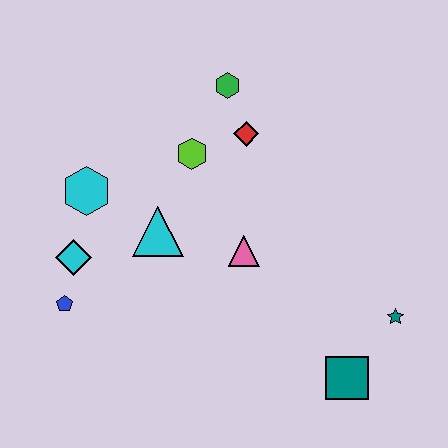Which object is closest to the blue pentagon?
The cyan diamond is closest to the blue pentagon.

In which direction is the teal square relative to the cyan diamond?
The teal square is to the right of the cyan diamond.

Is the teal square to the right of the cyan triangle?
Yes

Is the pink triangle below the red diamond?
Yes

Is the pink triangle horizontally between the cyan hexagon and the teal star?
Yes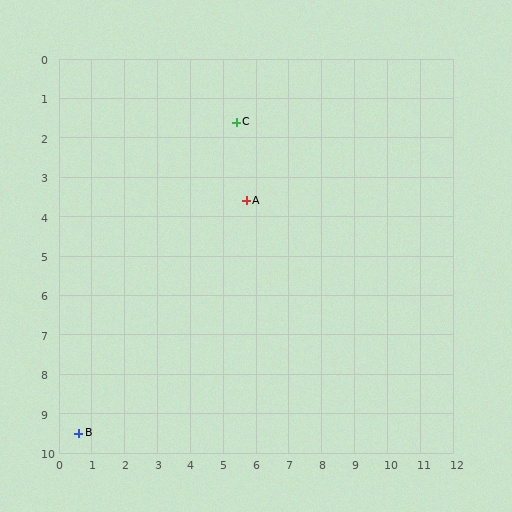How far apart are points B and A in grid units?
Points B and A are about 7.8 grid units apart.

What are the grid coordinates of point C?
Point C is at approximately (5.4, 1.6).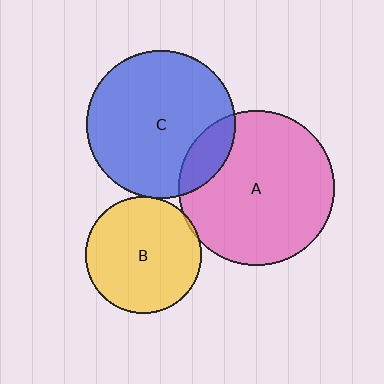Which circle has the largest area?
Circle A (pink).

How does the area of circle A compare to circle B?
Approximately 1.8 times.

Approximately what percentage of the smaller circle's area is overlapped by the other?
Approximately 15%.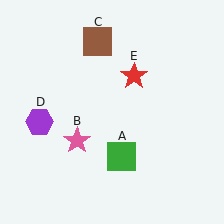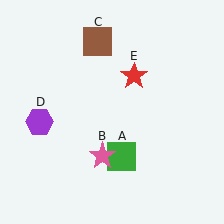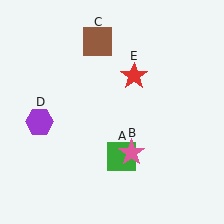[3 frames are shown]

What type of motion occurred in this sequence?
The pink star (object B) rotated counterclockwise around the center of the scene.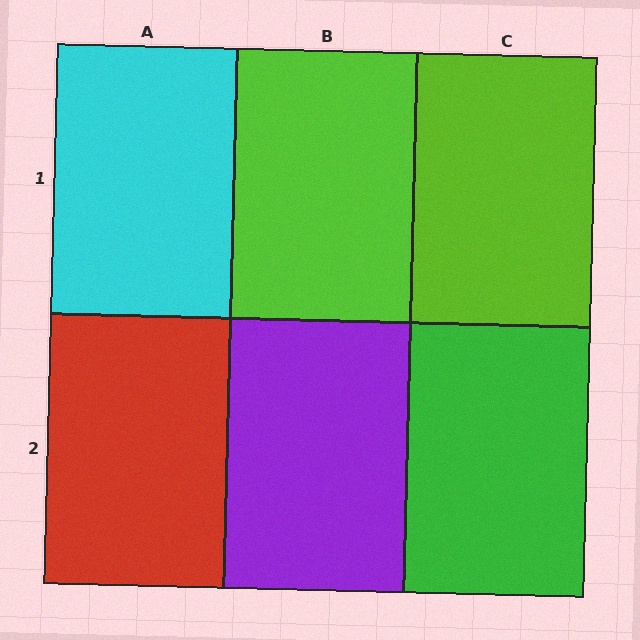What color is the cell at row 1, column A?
Cyan.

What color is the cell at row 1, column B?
Lime.